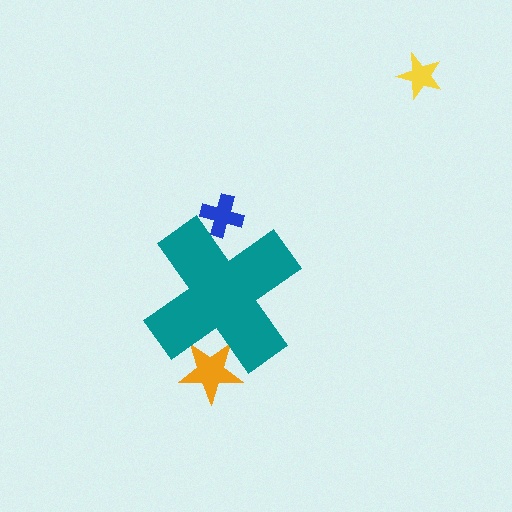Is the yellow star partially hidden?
No, the yellow star is fully visible.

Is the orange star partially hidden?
Yes, the orange star is partially hidden behind the teal cross.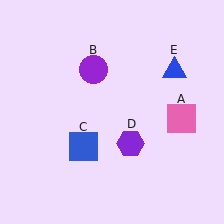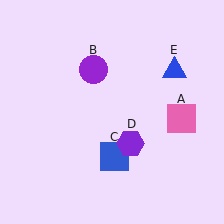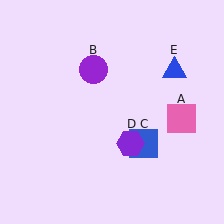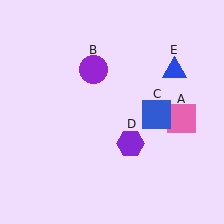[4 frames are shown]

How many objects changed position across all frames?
1 object changed position: blue square (object C).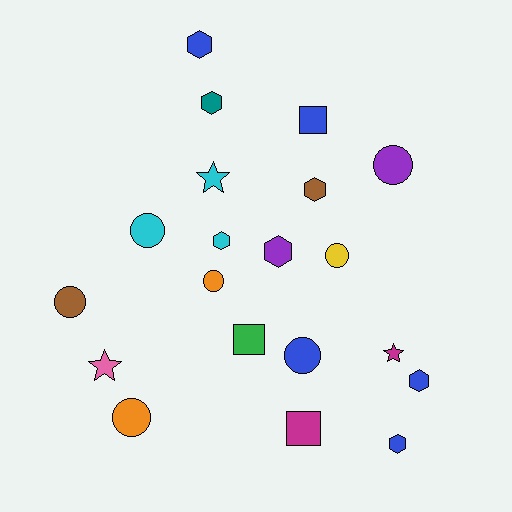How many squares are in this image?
There are 3 squares.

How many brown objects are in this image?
There are 2 brown objects.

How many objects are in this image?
There are 20 objects.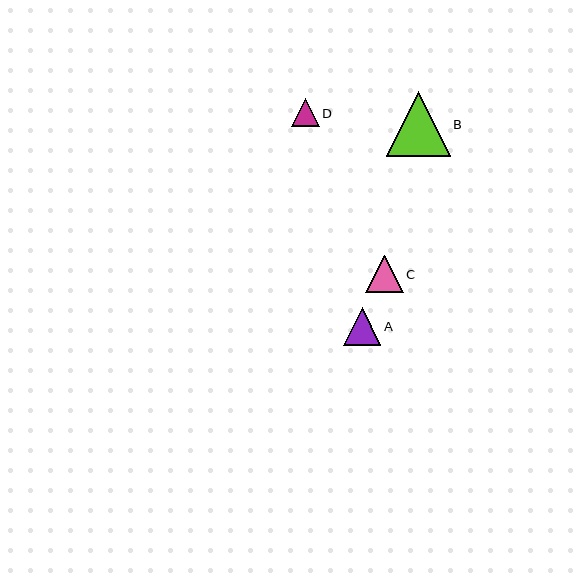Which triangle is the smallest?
Triangle D is the smallest with a size of approximately 27 pixels.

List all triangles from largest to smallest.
From largest to smallest: B, C, A, D.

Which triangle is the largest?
Triangle B is the largest with a size of approximately 64 pixels.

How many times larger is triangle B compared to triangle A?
Triangle B is approximately 1.7 times the size of triangle A.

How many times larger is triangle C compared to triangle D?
Triangle C is approximately 1.4 times the size of triangle D.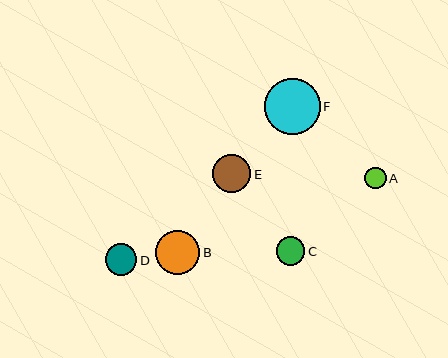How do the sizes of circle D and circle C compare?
Circle D and circle C are approximately the same size.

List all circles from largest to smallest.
From largest to smallest: F, B, E, D, C, A.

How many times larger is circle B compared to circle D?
Circle B is approximately 1.4 times the size of circle D.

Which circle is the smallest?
Circle A is the smallest with a size of approximately 22 pixels.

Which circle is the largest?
Circle F is the largest with a size of approximately 56 pixels.